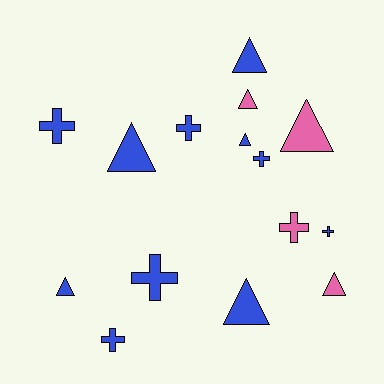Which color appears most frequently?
Blue, with 11 objects.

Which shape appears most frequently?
Triangle, with 8 objects.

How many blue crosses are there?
There are 6 blue crosses.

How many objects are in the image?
There are 15 objects.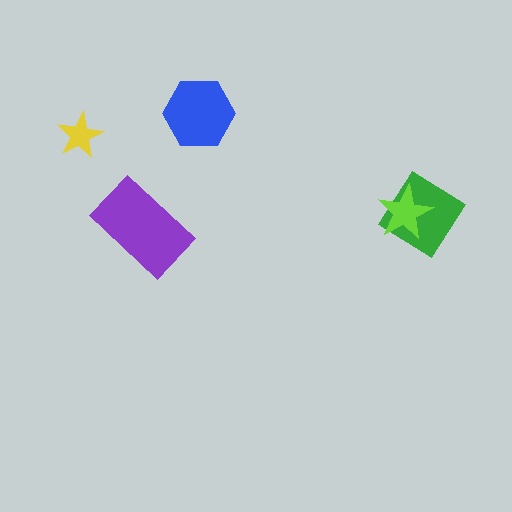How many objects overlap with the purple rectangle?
0 objects overlap with the purple rectangle.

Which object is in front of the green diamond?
The lime star is in front of the green diamond.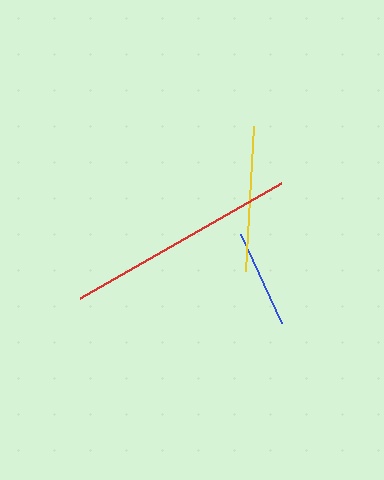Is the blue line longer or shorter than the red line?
The red line is longer than the blue line.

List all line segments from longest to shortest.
From longest to shortest: red, yellow, blue.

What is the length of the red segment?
The red segment is approximately 231 pixels long.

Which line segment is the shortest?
The blue line is the shortest at approximately 97 pixels.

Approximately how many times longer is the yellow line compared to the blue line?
The yellow line is approximately 1.5 times the length of the blue line.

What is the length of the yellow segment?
The yellow segment is approximately 145 pixels long.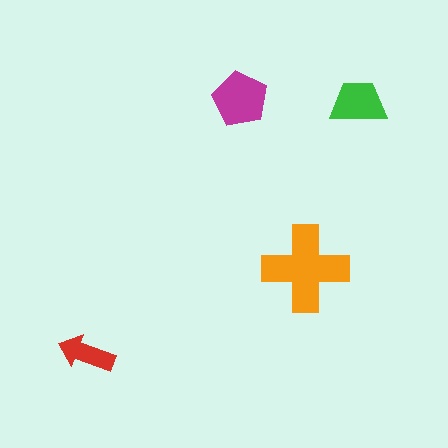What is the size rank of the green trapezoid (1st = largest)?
3rd.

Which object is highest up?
The magenta pentagon is topmost.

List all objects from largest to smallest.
The orange cross, the magenta pentagon, the green trapezoid, the red arrow.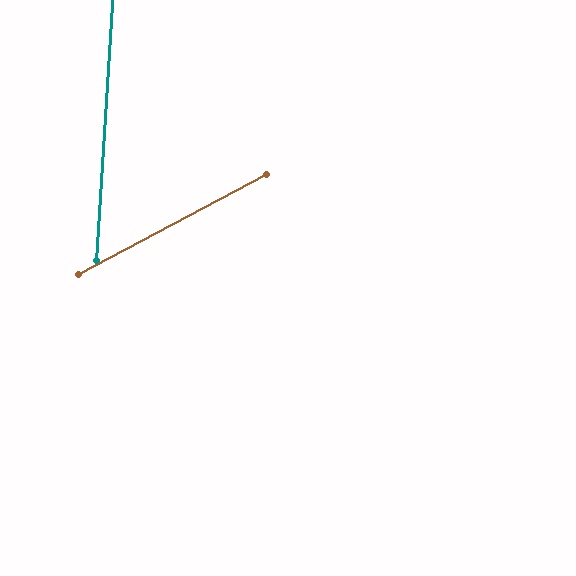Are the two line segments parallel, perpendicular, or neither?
Neither parallel nor perpendicular — they differ by about 58°.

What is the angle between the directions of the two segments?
Approximately 58 degrees.